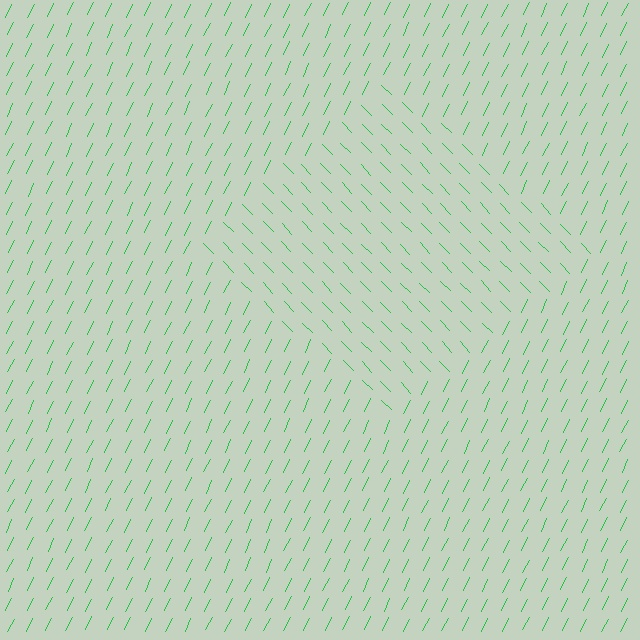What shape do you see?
I see a diamond.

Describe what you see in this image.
The image is filled with small green line segments. A diamond region in the image has lines oriented differently from the surrounding lines, creating a visible texture boundary.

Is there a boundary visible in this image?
Yes, there is a texture boundary formed by a change in line orientation.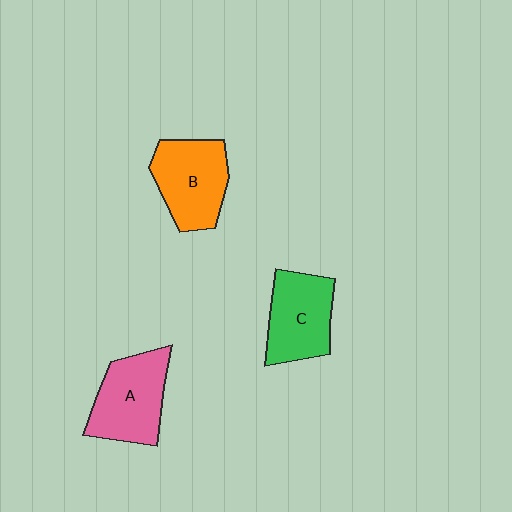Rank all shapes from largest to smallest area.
From largest to smallest: A (pink), B (orange), C (green).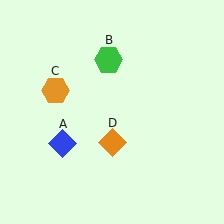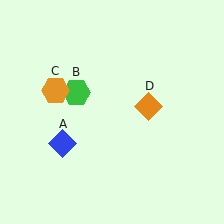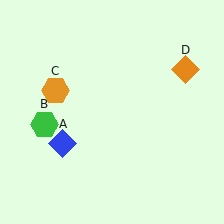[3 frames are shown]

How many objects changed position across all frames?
2 objects changed position: green hexagon (object B), orange diamond (object D).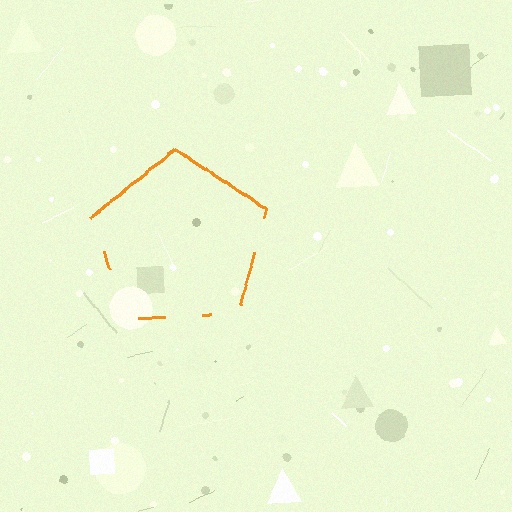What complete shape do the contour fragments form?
The contour fragments form a pentagon.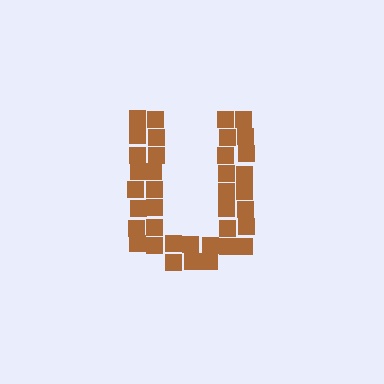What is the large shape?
The large shape is the letter U.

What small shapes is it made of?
It is made of small squares.